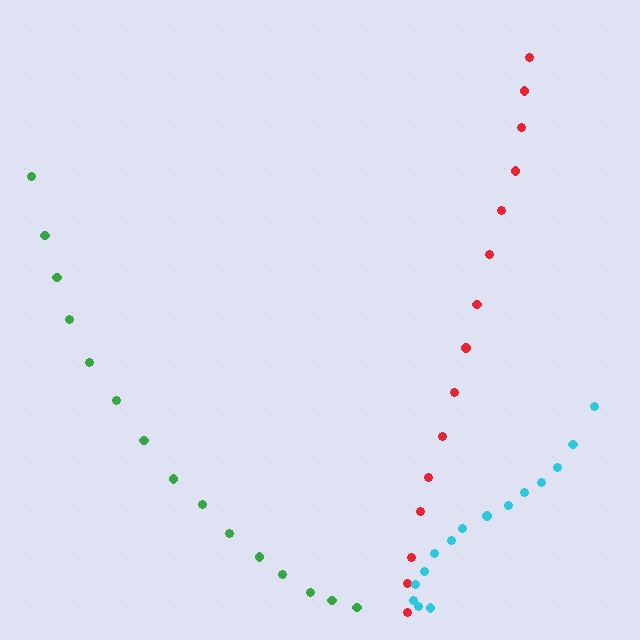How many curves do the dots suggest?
There are 3 distinct paths.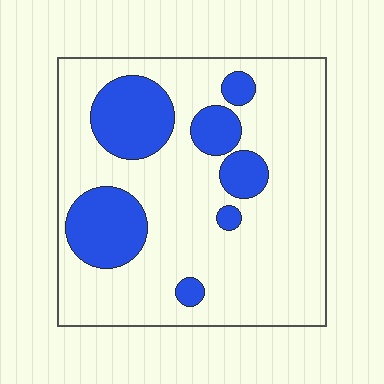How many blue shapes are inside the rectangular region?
7.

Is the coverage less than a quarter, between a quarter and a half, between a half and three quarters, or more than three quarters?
Less than a quarter.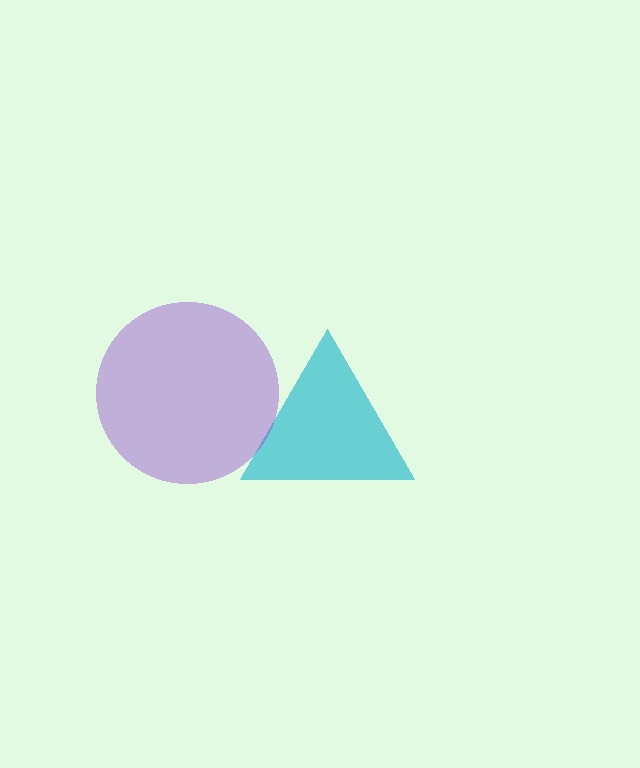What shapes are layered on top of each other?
The layered shapes are: a cyan triangle, a purple circle.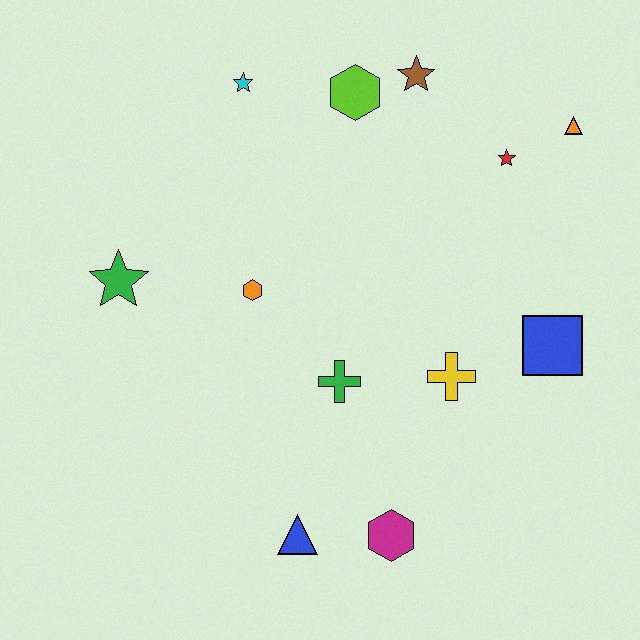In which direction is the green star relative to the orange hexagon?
The green star is to the left of the orange hexagon.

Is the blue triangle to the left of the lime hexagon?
Yes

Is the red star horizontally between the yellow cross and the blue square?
Yes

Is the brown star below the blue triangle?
No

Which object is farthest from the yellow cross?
The cyan star is farthest from the yellow cross.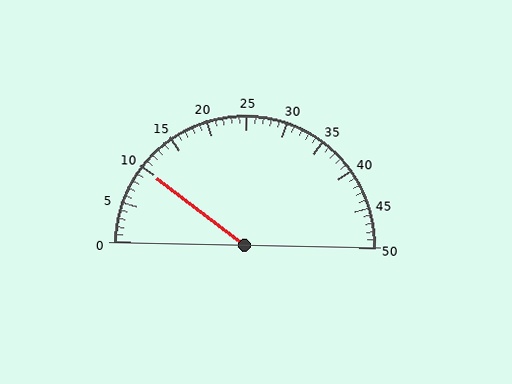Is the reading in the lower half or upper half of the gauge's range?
The reading is in the lower half of the range (0 to 50).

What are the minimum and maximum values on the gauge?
The gauge ranges from 0 to 50.